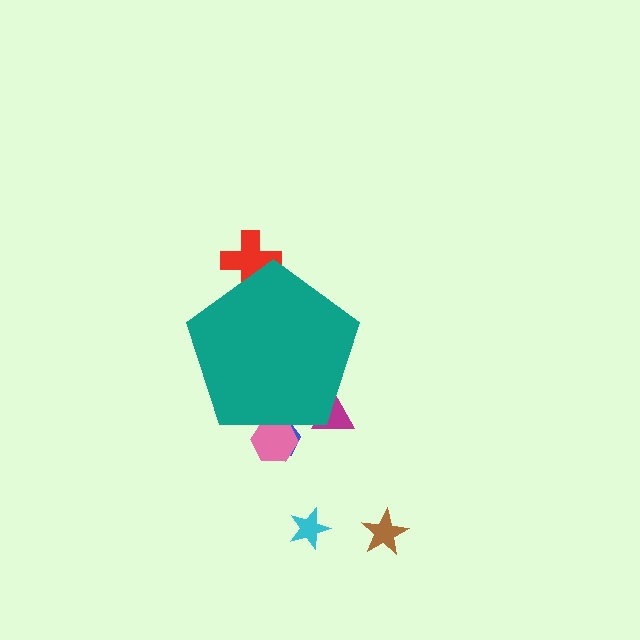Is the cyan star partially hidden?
No, the cyan star is fully visible.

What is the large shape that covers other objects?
A teal pentagon.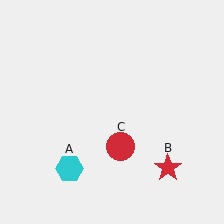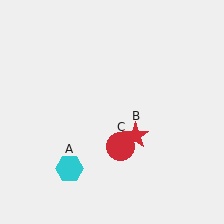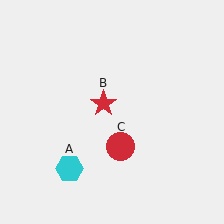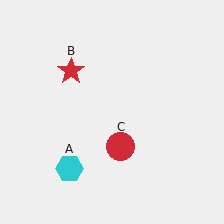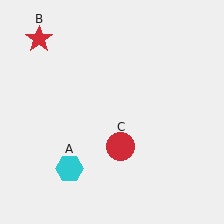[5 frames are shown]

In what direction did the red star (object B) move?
The red star (object B) moved up and to the left.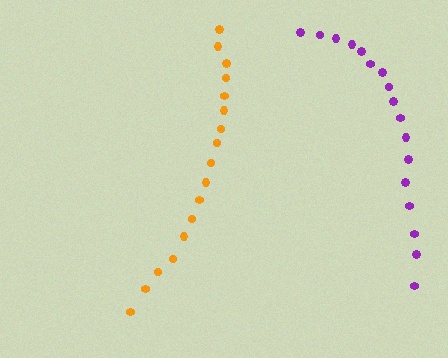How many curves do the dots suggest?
There are 2 distinct paths.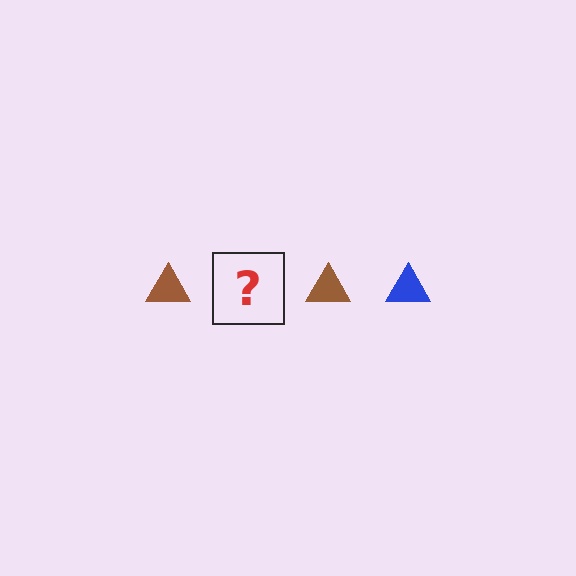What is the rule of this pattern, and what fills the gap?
The rule is that the pattern cycles through brown, blue triangles. The gap should be filled with a blue triangle.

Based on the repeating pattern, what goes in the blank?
The blank should be a blue triangle.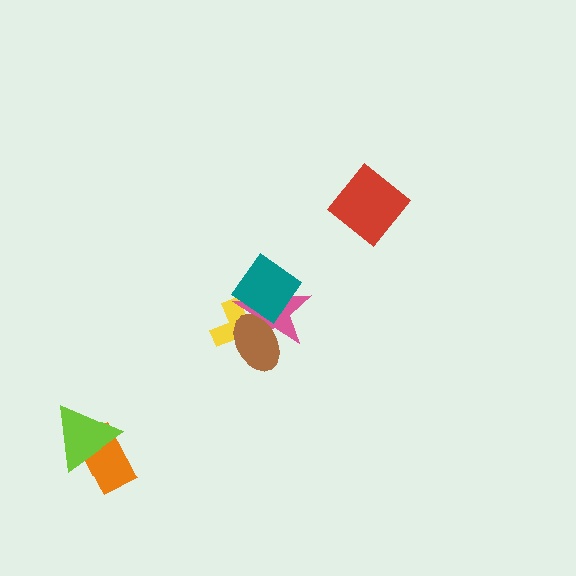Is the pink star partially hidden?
Yes, it is partially covered by another shape.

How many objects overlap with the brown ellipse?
3 objects overlap with the brown ellipse.